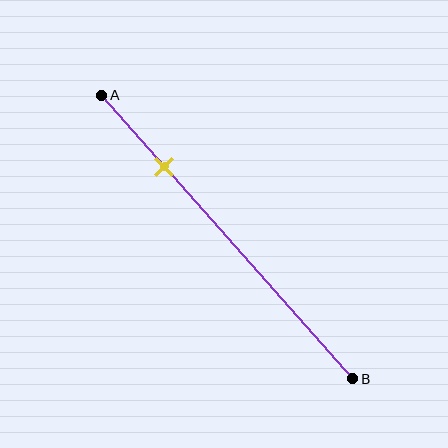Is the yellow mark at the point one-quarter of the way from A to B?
Yes, the mark is approximately at the one-quarter point.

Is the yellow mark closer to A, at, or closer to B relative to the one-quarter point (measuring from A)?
The yellow mark is approximately at the one-quarter point of segment AB.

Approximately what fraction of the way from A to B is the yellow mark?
The yellow mark is approximately 25% of the way from A to B.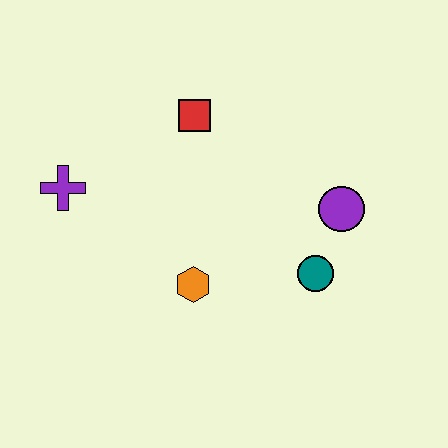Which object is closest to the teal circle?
The purple circle is closest to the teal circle.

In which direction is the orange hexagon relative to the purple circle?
The orange hexagon is to the left of the purple circle.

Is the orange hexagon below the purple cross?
Yes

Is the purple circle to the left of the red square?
No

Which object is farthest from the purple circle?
The purple cross is farthest from the purple circle.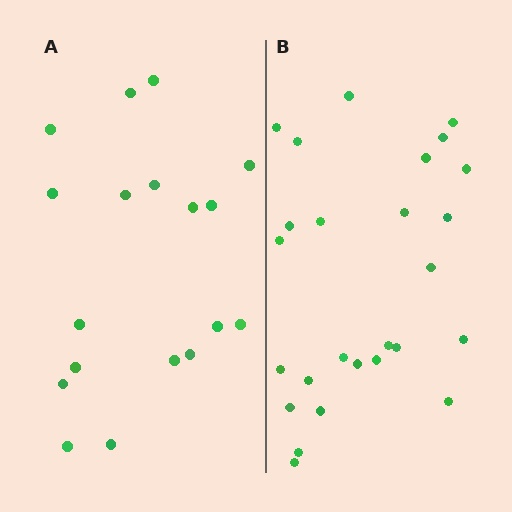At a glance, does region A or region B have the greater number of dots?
Region B (the right region) has more dots.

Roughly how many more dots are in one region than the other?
Region B has roughly 8 or so more dots than region A.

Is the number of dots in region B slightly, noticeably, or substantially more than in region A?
Region B has noticeably more, but not dramatically so. The ratio is roughly 1.4 to 1.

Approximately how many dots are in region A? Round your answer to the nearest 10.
About 20 dots. (The exact count is 18, which rounds to 20.)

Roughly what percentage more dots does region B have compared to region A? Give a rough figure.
About 45% more.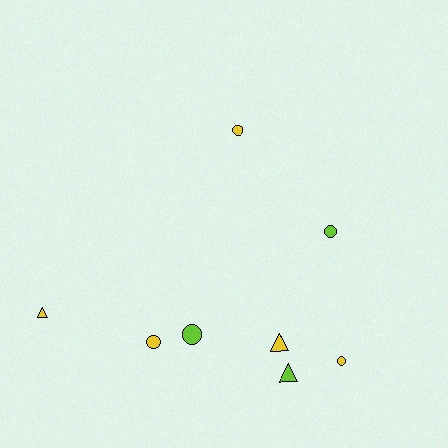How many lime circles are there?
There are 2 lime circles.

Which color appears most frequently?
Yellow, with 5 objects.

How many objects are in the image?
There are 8 objects.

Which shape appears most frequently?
Circle, with 5 objects.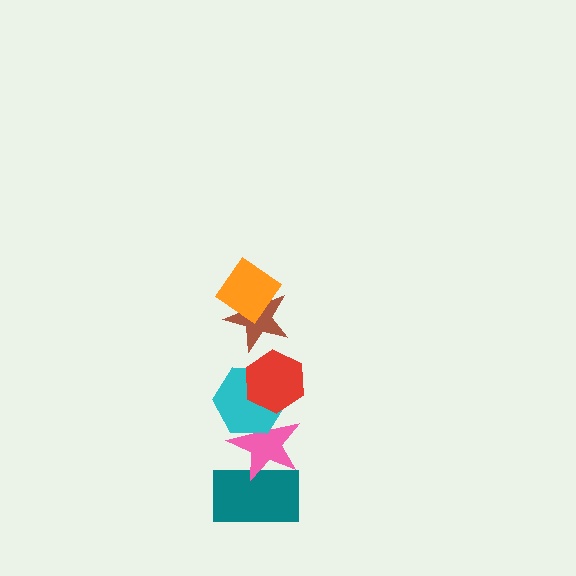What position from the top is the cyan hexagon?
The cyan hexagon is 4th from the top.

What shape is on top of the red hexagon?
The brown star is on top of the red hexagon.